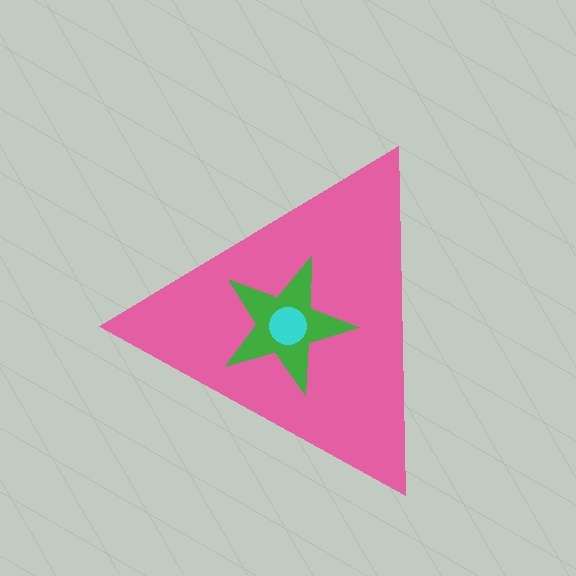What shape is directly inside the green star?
The cyan circle.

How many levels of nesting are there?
3.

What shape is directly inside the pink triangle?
The green star.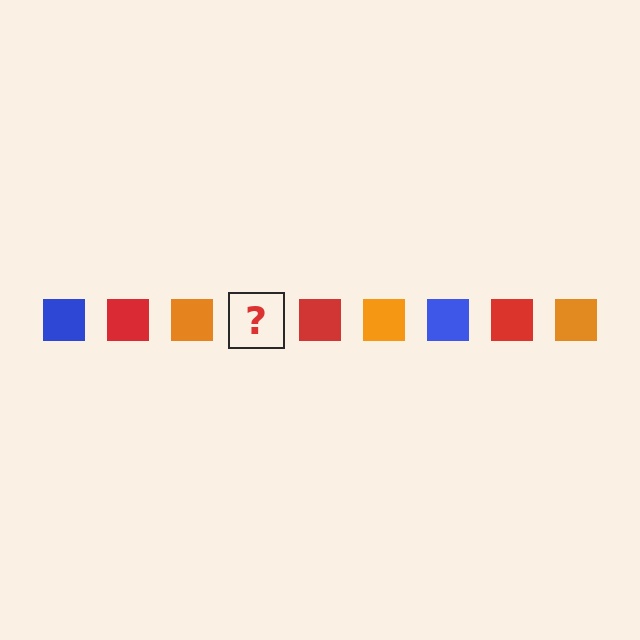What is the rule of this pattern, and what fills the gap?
The rule is that the pattern cycles through blue, red, orange squares. The gap should be filled with a blue square.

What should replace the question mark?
The question mark should be replaced with a blue square.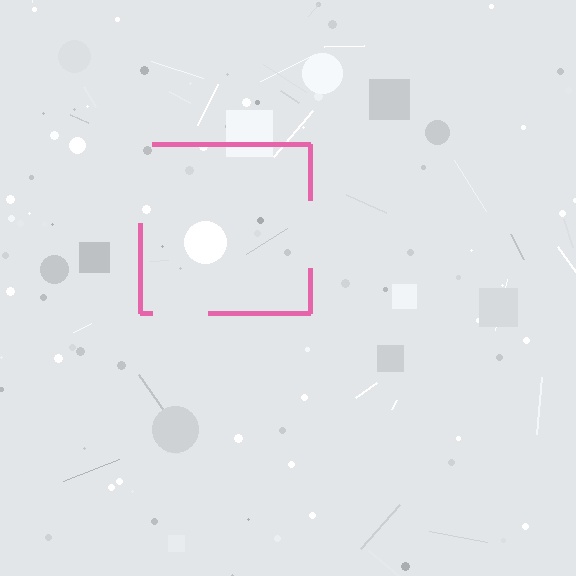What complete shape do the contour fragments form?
The contour fragments form a square.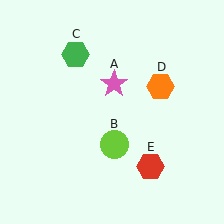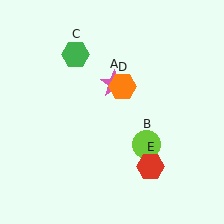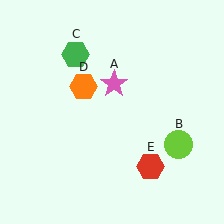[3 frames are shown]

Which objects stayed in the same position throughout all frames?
Pink star (object A) and green hexagon (object C) and red hexagon (object E) remained stationary.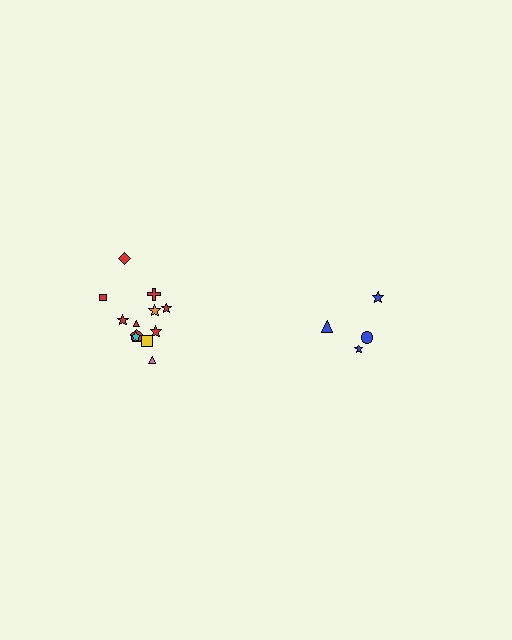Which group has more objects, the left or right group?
The left group.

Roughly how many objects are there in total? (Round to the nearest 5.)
Roughly 15 objects in total.